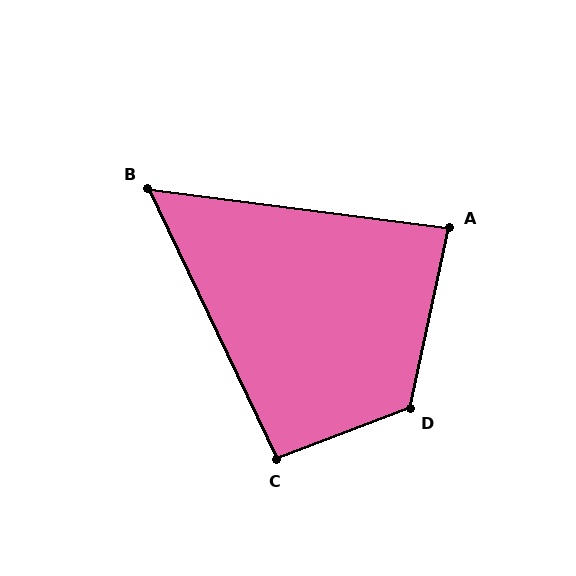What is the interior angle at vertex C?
Approximately 94 degrees (approximately right).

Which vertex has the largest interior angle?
D, at approximately 123 degrees.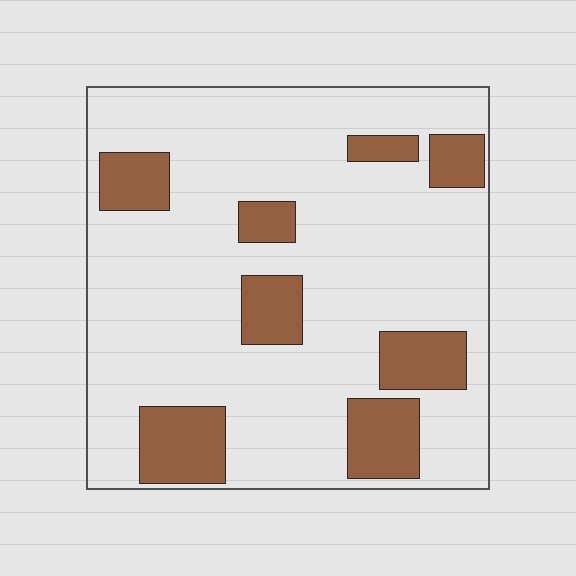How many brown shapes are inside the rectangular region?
8.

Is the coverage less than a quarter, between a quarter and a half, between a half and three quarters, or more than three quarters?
Less than a quarter.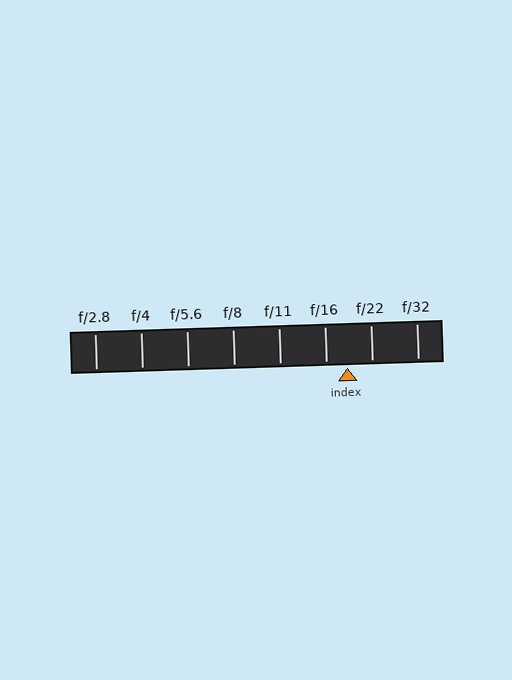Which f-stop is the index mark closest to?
The index mark is closest to f/16.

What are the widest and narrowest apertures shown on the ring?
The widest aperture shown is f/2.8 and the narrowest is f/32.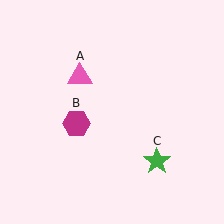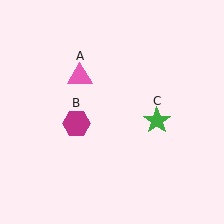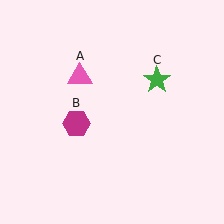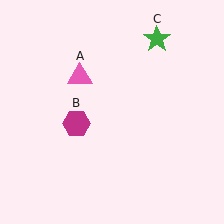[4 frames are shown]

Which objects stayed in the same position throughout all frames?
Pink triangle (object A) and magenta hexagon (object B) remained stationary.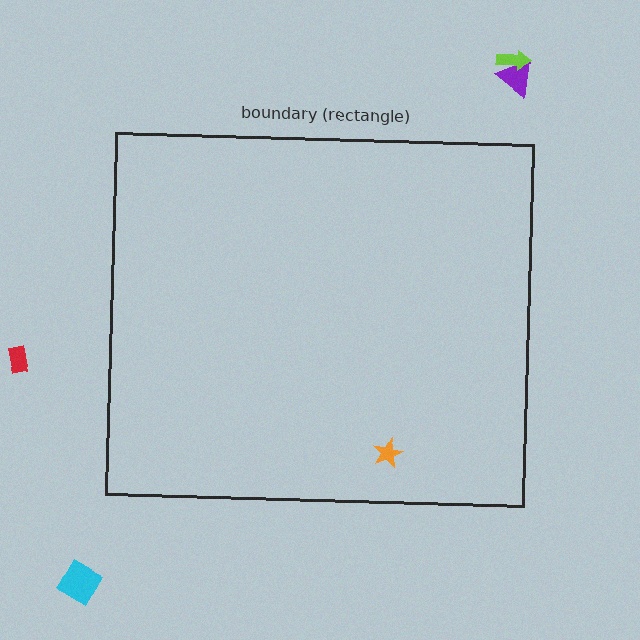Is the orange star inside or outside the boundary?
Inside.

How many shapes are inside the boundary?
1 inside, 4 outside.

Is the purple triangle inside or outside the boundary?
Outside.